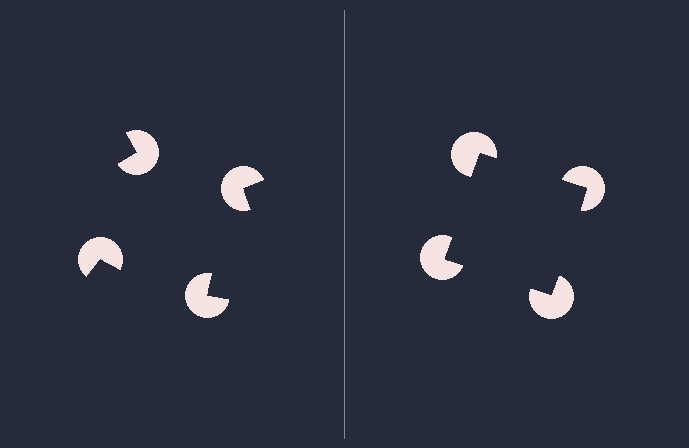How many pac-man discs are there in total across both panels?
8 — 4 on each side.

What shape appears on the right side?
An illusory square.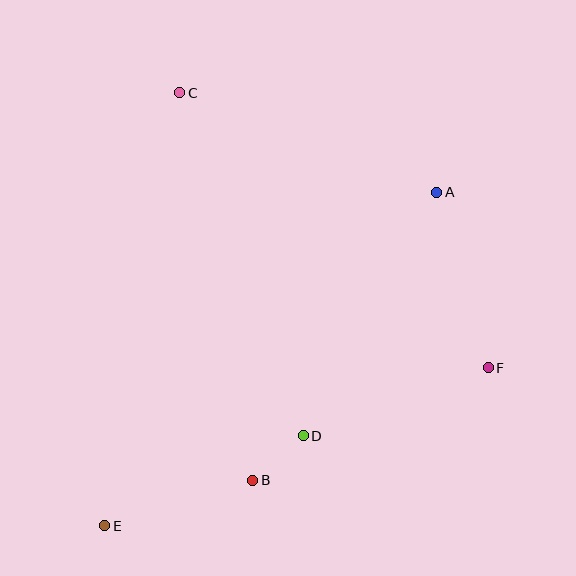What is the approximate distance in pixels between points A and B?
The distance between A and B is approximately 341 pixels.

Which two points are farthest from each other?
Points A and E are farthest from each other.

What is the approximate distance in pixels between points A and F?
The distance between A and F is approximately 183 pixels.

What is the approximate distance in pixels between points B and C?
The distance between B and C is approximately 394 pixels.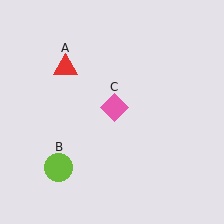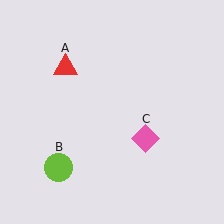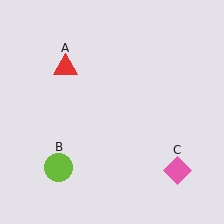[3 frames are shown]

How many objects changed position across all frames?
1 object changed position: pink diamond (object C).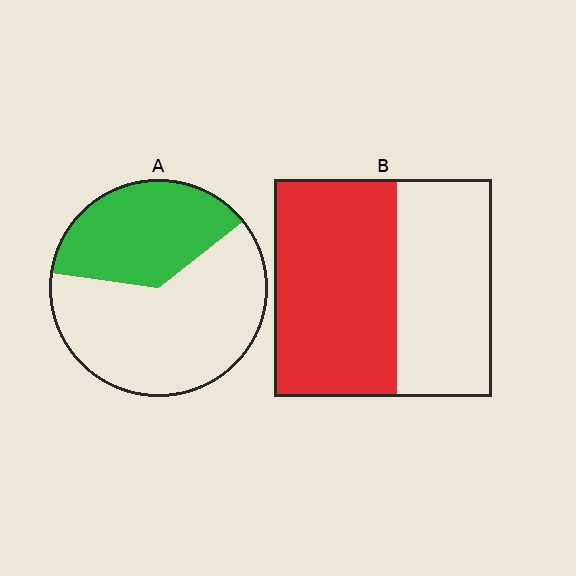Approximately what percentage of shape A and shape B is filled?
A is approximately 35% and B is approximately 55%.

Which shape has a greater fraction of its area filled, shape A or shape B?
Shape B.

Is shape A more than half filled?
No.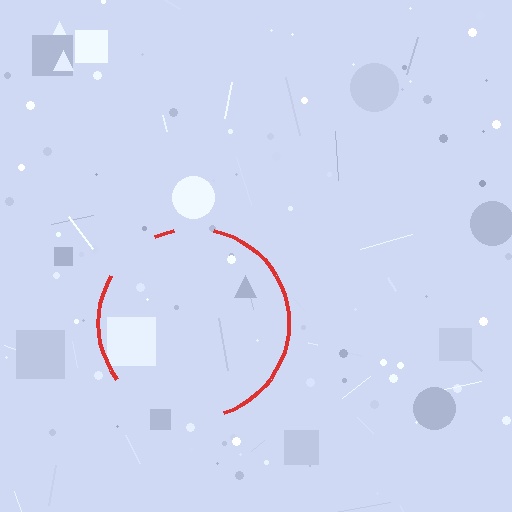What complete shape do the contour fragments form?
The contour fragments form a circle.